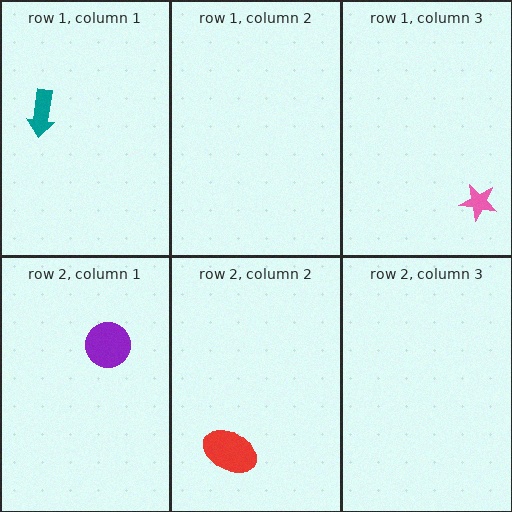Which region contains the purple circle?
The row 2, column 1 region.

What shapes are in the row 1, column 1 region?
The teal arrow.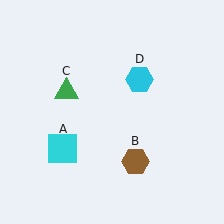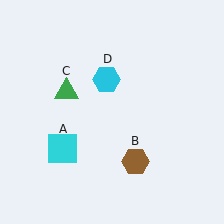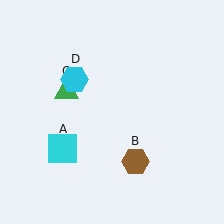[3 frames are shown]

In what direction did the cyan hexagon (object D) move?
The cyan hexagon (object D) moved left.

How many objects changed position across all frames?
1 object changed position: cyan hexagon (object D).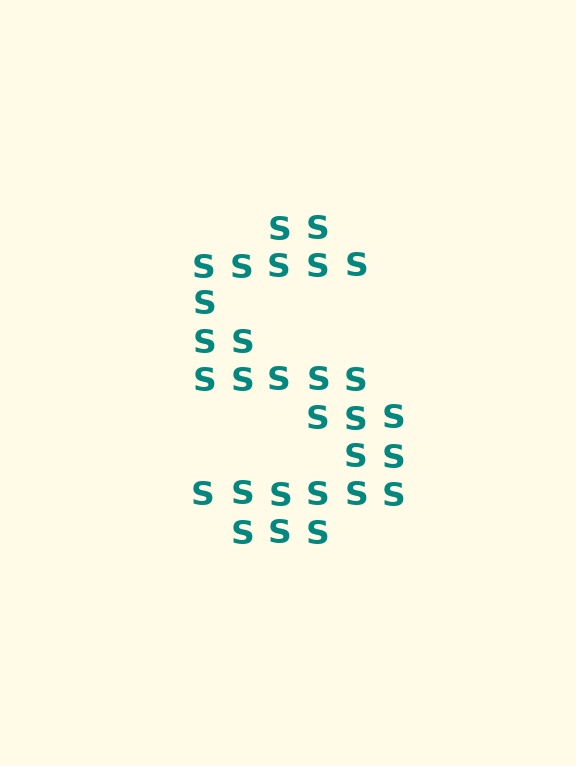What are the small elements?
The small elements are letter S's.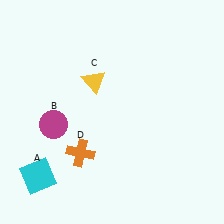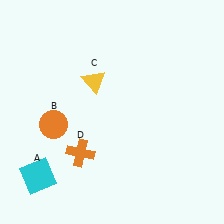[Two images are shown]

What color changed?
The circle (B) changed from magenta in Image 1 to orange in Image 2.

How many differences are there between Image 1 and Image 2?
There is 1 difference between the two images.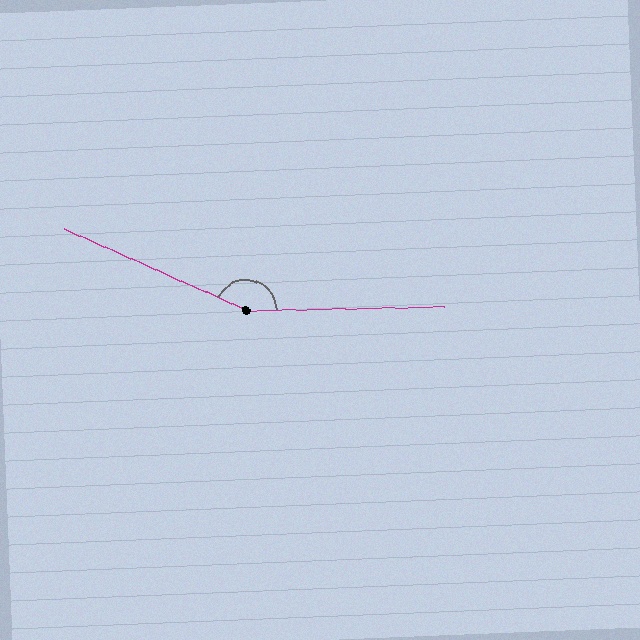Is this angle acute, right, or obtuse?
It is obtuse.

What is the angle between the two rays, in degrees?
Approximately 155 degrees.